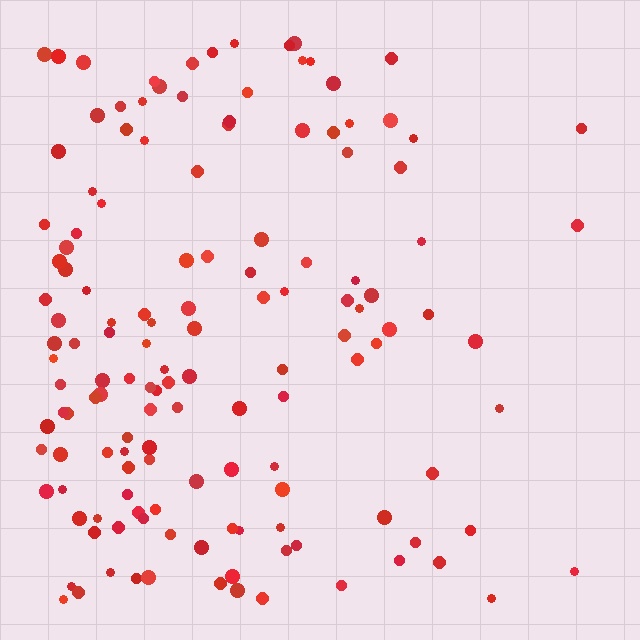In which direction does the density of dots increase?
From right to left, with the left side densest.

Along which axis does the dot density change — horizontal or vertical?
Horizontal.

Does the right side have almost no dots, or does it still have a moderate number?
Still a moderate number, just noticeably fewer than the left.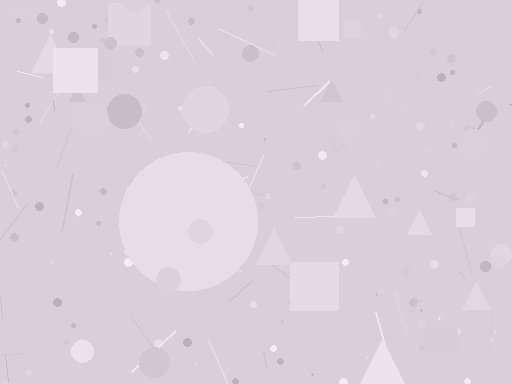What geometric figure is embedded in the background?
A circle is embedded in the background.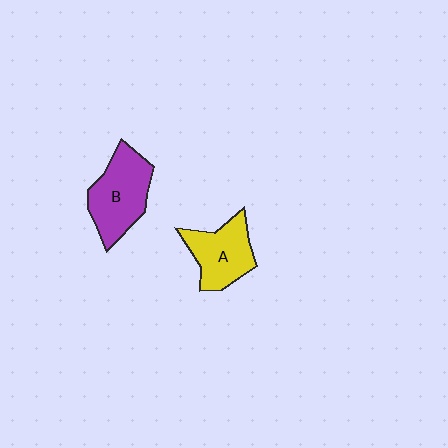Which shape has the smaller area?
Shape A (yellow).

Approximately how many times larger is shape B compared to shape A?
Approximately 1.2 times.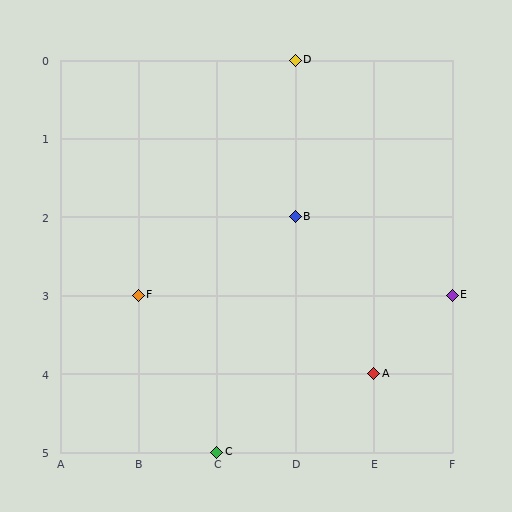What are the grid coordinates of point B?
Point B is at grid coordinates (D, 2).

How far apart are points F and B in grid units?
Points F and B are 2 columns and 1 row apart (about 2.2 grid units diagonally).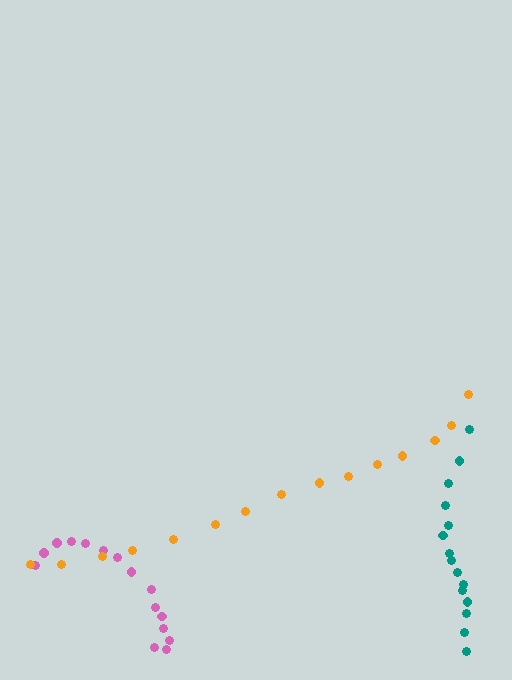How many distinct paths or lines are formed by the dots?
There are 3 distinct paths.